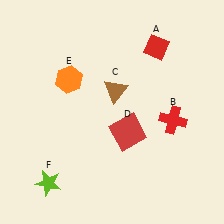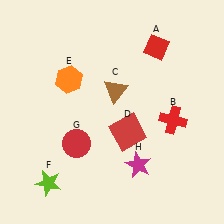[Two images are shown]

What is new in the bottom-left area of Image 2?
A red circle (G) was added in the bottom-left area of Image 2.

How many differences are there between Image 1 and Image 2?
There are 2 differences between the two images.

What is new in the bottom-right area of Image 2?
A magenta star (H) was added in the bottom-right area of Image 2.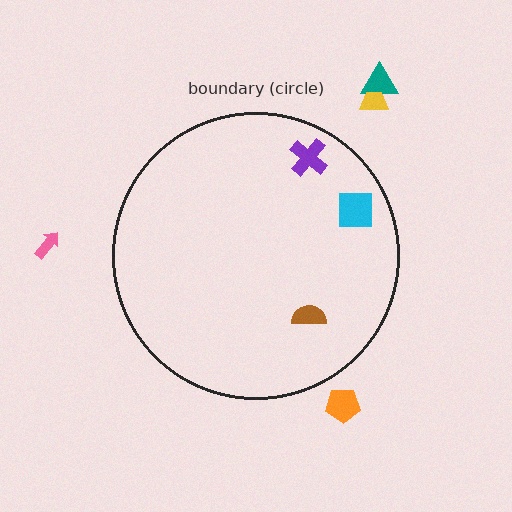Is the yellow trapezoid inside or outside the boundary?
Outside.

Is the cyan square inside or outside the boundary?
Inside.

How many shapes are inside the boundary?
3 inside, 4 outside.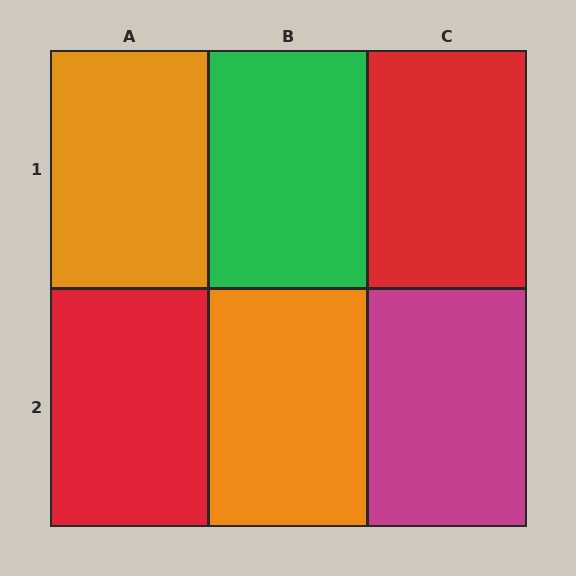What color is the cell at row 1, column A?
Orange.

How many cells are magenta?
1 cell is magenta.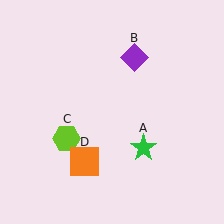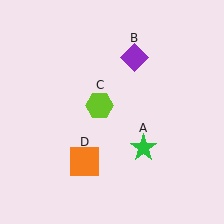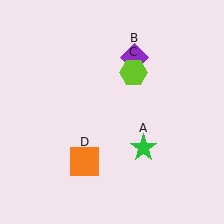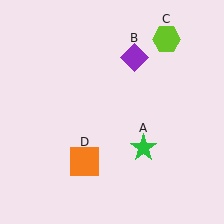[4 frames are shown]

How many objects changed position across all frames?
1 object changed position: lime hexagon (object C).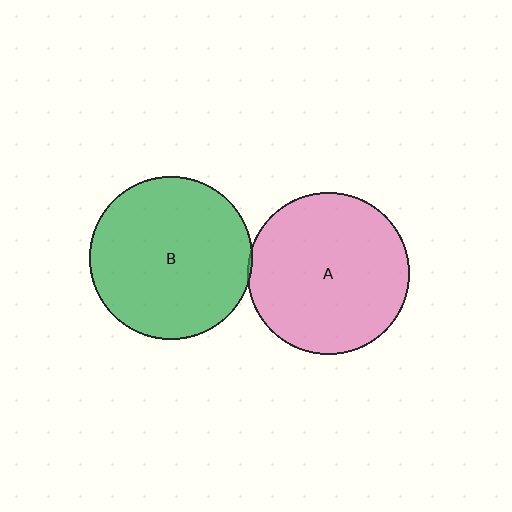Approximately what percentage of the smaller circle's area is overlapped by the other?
Approximately 5%.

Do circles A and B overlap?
Yes.